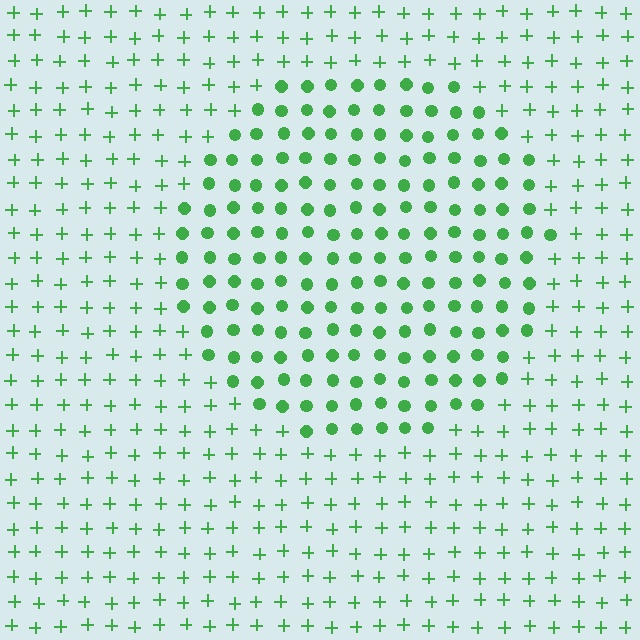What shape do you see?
I see a circle.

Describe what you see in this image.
The image is filled with small green elements arranged in a uniform grid. A circle-shaped region contains circles, while the surrounding area contains plus signs. The boundary is defined purely by the change in element shape.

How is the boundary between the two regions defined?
The boundary is defined by a change in element shape: circles inside vs. plus signs outside. All elements share the same color and spacing.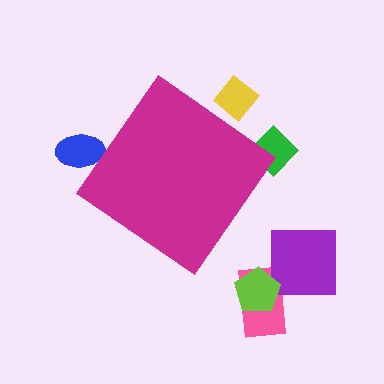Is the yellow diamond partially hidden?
Yes, the yellow diamond is partially hidden behind the magenta diamond.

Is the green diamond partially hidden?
Yes, the green diamond is partially hidden behind the magenta diamond.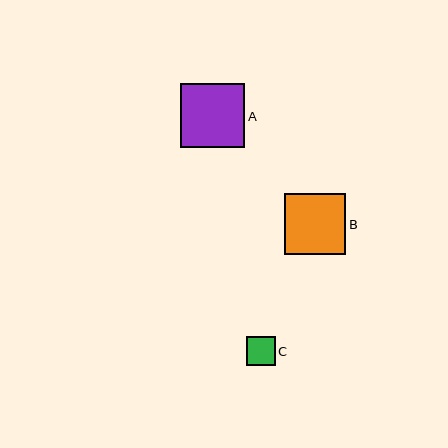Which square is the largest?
Square A is the largest with a size of approximately 64 pixels.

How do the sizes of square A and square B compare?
Square A and square B are approximately the same size.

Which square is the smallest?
Square C is the smallest with a size of approximately 29 pixels.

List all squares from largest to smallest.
From largest to smallest: A, B, C.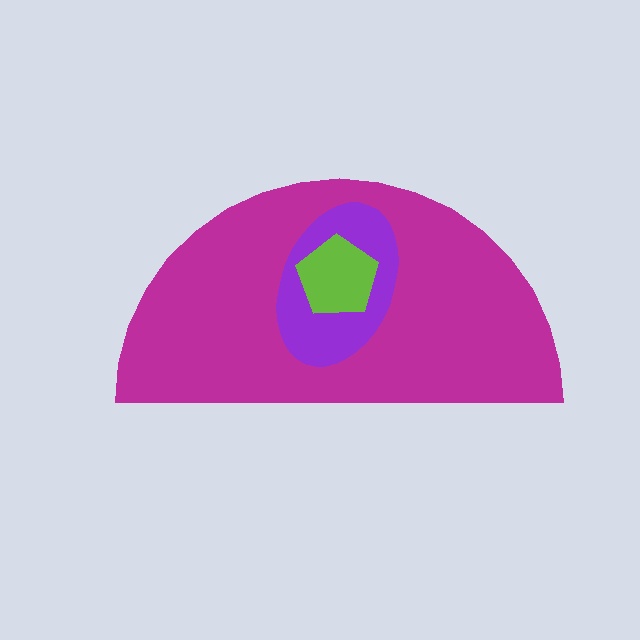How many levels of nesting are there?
3.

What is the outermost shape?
The magenta semicircle.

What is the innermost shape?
The lime pentagon.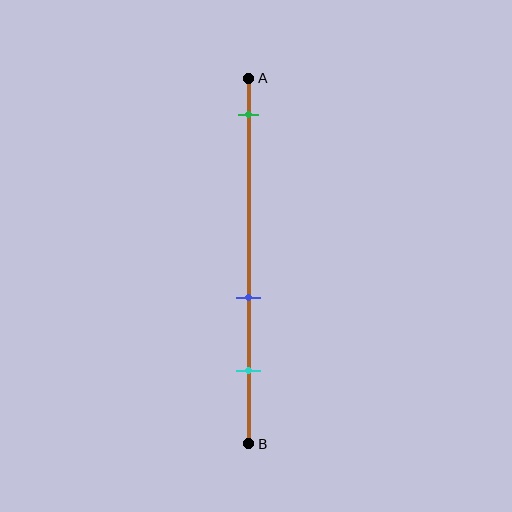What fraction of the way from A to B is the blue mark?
The blue mark is approximately 60% (0.6) of the way from A to B.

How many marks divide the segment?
There are 3 marks dividing the segment.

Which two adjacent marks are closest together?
The blue and cyan marks are the closest adjacent pair.